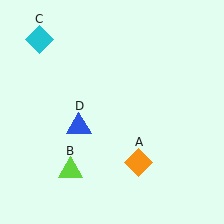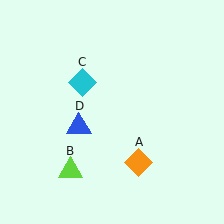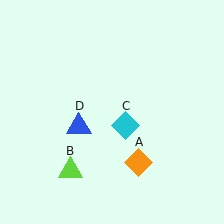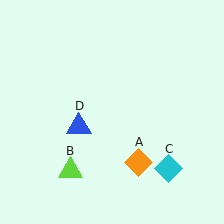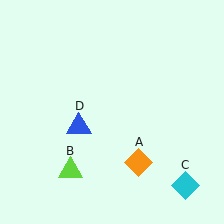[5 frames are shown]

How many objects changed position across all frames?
1 object changed position: cyan diamond (object C).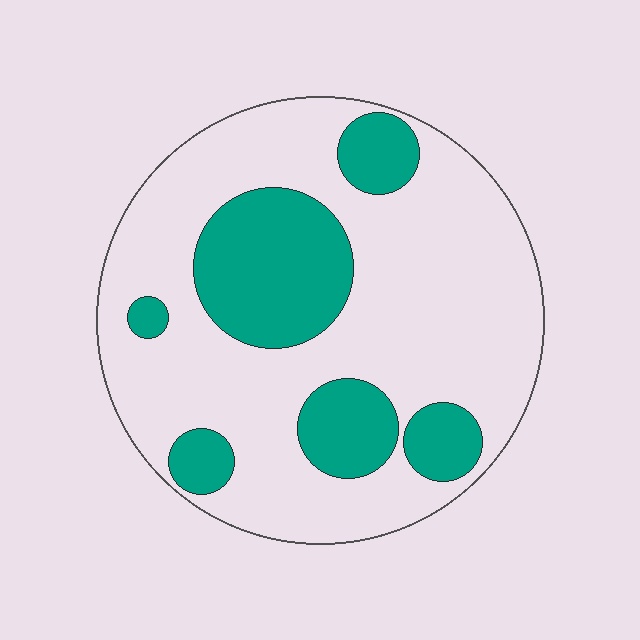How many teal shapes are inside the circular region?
6.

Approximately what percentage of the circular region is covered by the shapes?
Approximately 30%.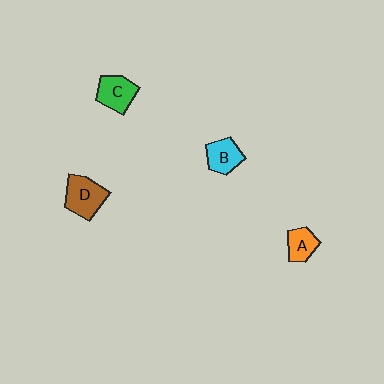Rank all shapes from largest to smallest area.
From largest to smallest: D (brown), C (green), B (cyan), A (orange).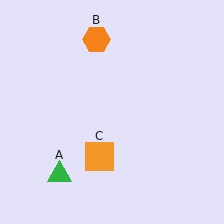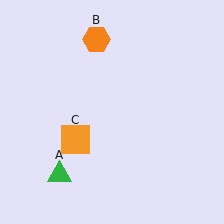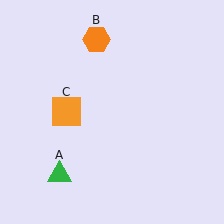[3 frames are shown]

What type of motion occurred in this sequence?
The orange square (object C) rotated clockwise around the center of the scene.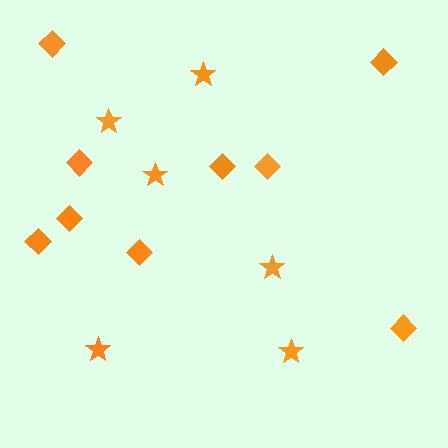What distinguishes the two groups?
There are 2 groups: one group of stars (6) and one group of diamonds (9).